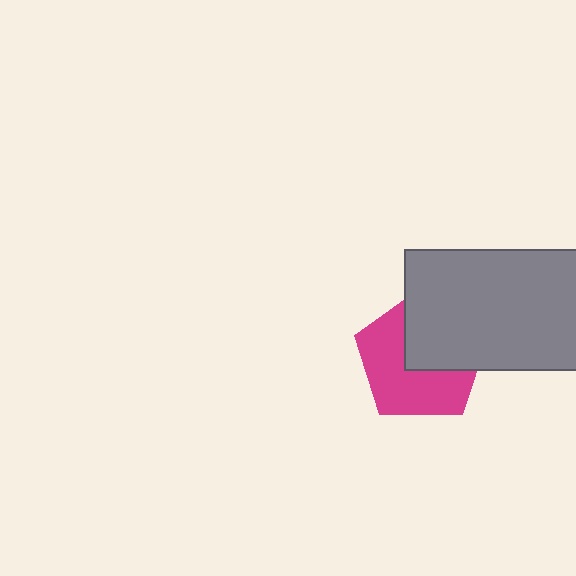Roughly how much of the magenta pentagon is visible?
About half of it is visible (roughly 56%).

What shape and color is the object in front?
The object in front is a gray rectangle.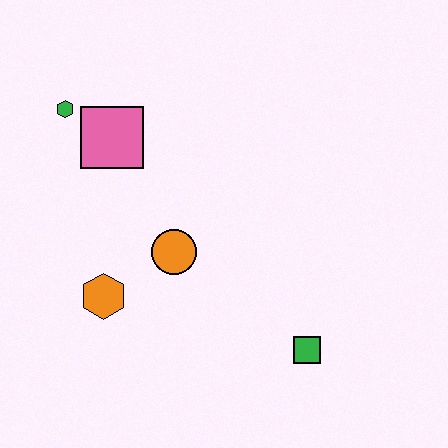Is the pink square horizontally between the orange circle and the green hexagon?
Yes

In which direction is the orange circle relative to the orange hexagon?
The orange circle is to the right of the orange hexagon.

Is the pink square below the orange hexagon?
No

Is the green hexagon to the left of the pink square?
Yes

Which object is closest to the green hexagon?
The pink square is closest to the green hexagon.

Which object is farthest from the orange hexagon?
The green square is farthest from the orange hexagon.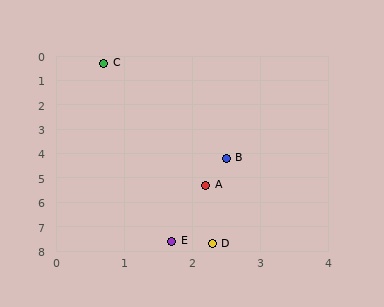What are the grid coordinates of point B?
Point B is at approximately (2.5, 4.2).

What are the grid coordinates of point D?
Point D is at approximately (2.3, 7.7).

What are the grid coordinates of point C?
Point C is at approximately (0.7, 0.3).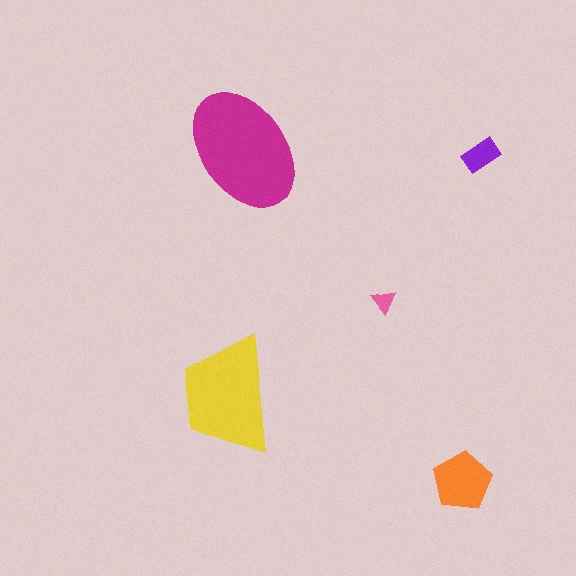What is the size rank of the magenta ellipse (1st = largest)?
1st.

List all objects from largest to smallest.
The magenta ellipse, the yellow trapezoid, the orange pentagon, the purple rectangle, the pink triangle.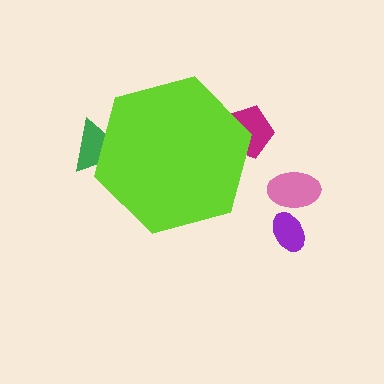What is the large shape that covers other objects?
A lime hexagon.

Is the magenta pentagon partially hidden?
Yes, the magenta pentagon is partially hidden behind the lime hexagon.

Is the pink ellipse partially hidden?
No, the pink ellipse is fully visible.